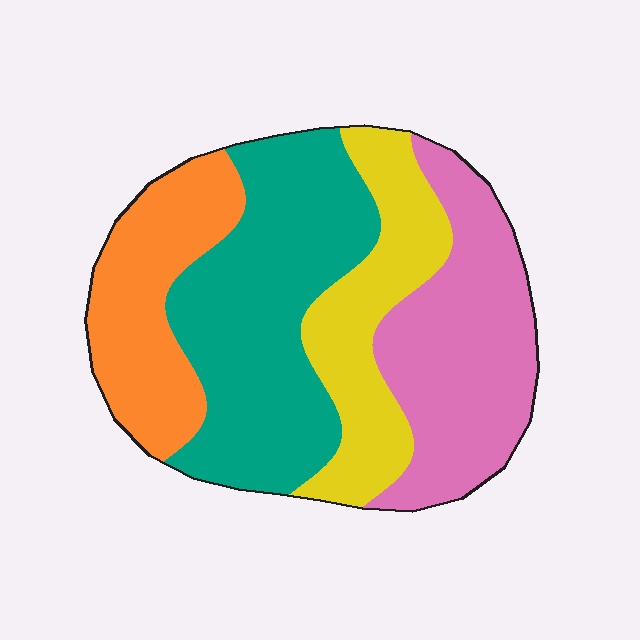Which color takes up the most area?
Teal, at roughly 35%.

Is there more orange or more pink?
Pink.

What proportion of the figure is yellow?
Yellow takes up about one fifth (1/5) of the figure.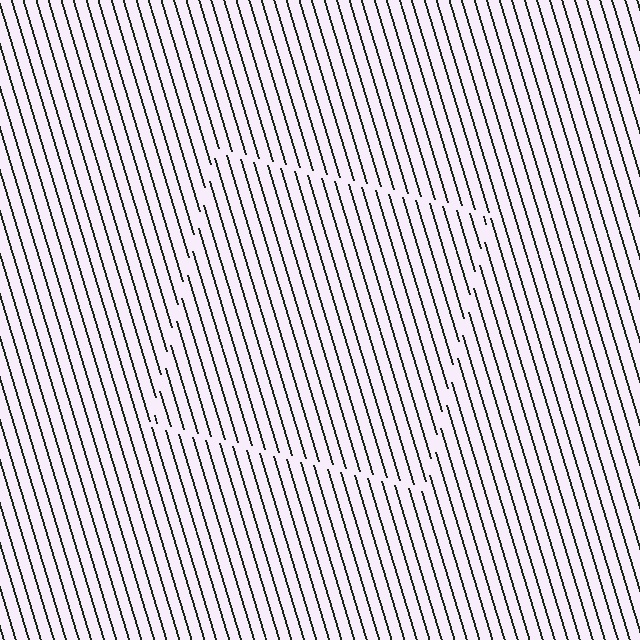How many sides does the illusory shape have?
4 sides — the line-ends trace a square.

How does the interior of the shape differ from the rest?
The interior of the shape contains the same grating, shifted by half a period — the contour is defined by the phase discontinuity where line-ends from the inner and outer gratings abut.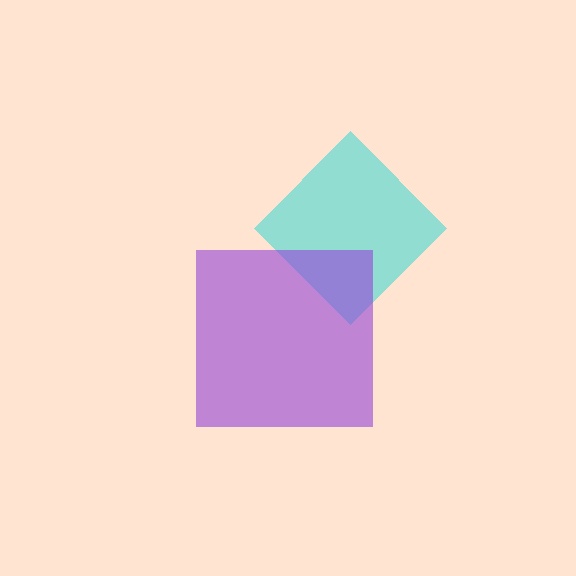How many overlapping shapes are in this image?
There are 2 overlapping shapes in the image.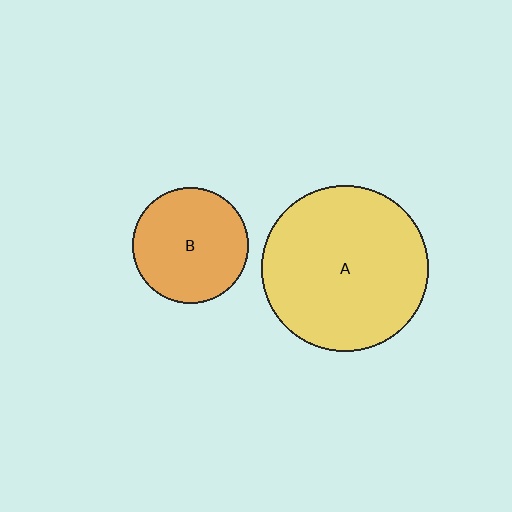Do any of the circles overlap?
No, none of the circles overlap.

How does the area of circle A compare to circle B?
Approximately 2.1 times.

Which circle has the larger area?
Circle A (yellow).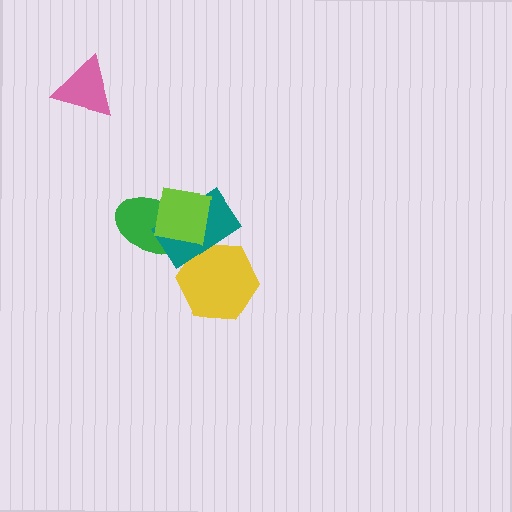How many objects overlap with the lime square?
2 objects overlap with the lime square.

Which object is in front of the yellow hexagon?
The teal rectangle is in front of the yellow hexagon.